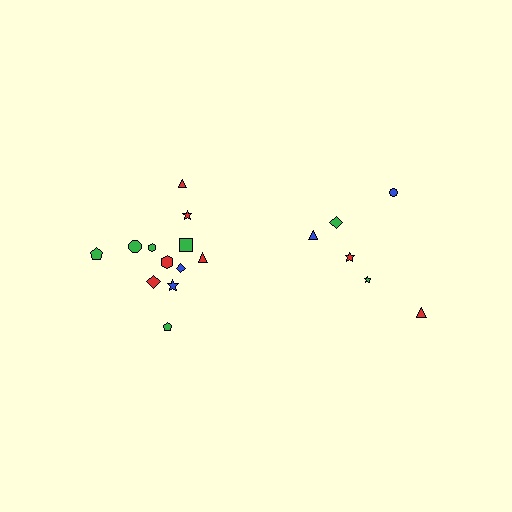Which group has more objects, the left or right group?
The left group.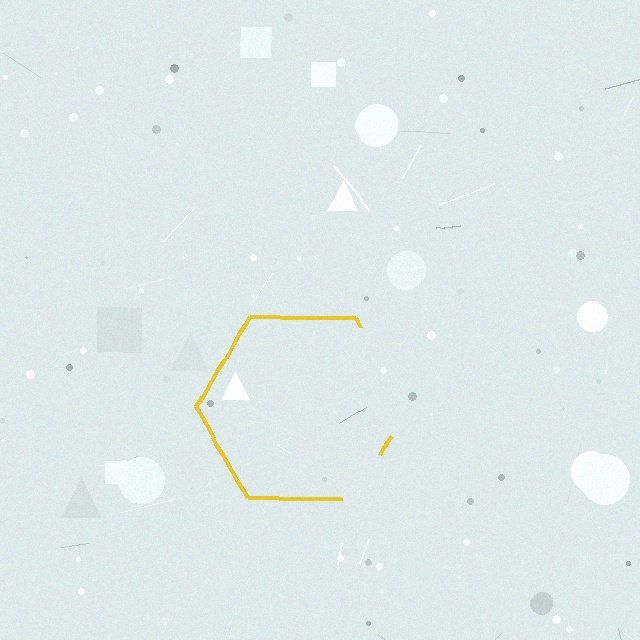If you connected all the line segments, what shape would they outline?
They would outline a hexagon.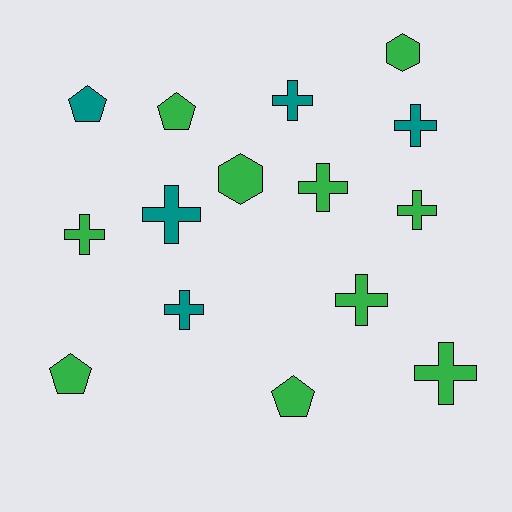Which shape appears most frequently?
Cross, with 9 objects.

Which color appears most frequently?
Green, with 10 objects.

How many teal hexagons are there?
There are no teal hexagons.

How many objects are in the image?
There are 15 objects.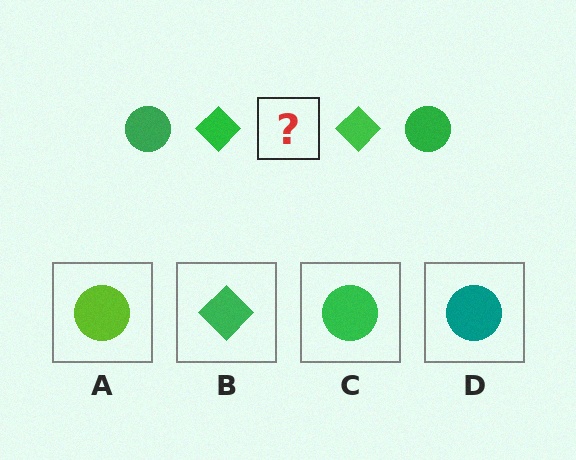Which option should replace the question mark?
Option C.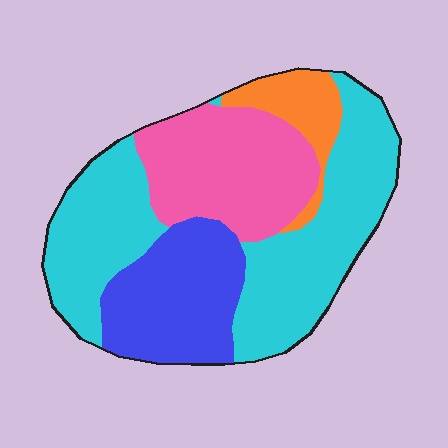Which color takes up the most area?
Cyan, at roughly 45%.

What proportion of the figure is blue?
Blue takes up about one fifth (1/5) of the figure.